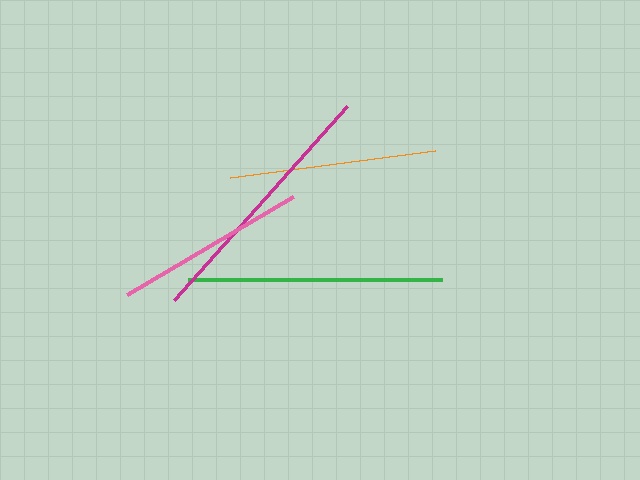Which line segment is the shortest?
The pink line is the shortest at approximately 193 pixels.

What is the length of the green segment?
The green segment is approximately 254 pixels long.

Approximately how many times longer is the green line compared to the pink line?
The green line is approximately 1.3 times the length of the pink line.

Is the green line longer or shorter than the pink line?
The green line is longer than the pink line.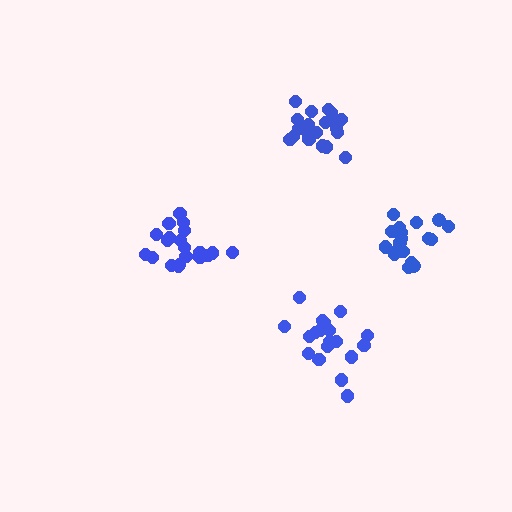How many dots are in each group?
Group 1: 21 dots, Group 2: 20 dots, Group 3: 20 dots, Group 4: 18 dots (79 total).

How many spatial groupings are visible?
There are 4 spatial groupings.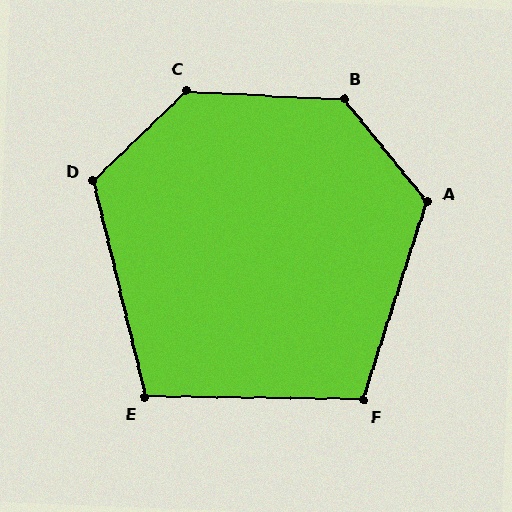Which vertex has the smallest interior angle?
E, at approximately 104 degrees.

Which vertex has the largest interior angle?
C, at approximately 132 degrees.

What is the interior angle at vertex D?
Approximately 121 degrees (obtuse).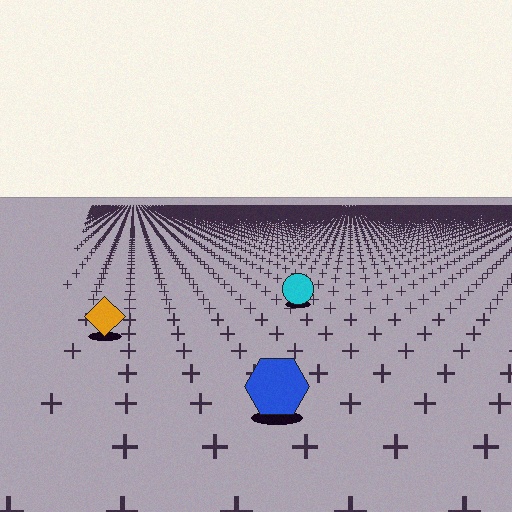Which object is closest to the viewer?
The blue hexagon is closest. The texture marks near it are larger and more spread out.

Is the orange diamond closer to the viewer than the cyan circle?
Yes. The orange diamond is closer — you can tell from the texture gradient: the ground texture is coarser near it.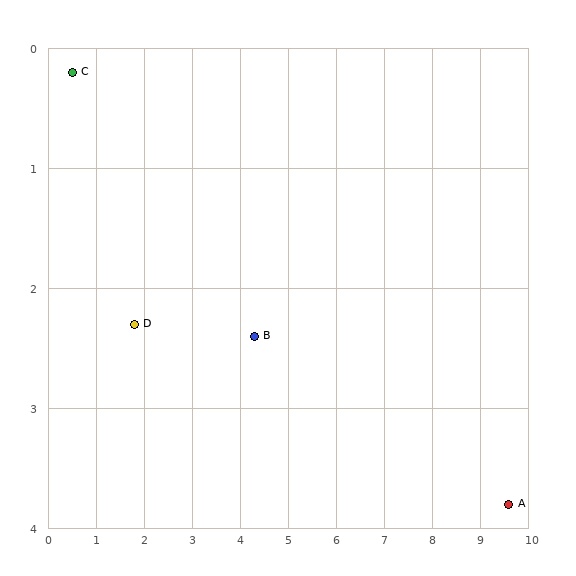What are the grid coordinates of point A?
Point A is at approximately (9.6, 3.8).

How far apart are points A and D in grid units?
Points A and D are about 7.9 grid units apart.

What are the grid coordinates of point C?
Point C is at approximately (0.5, 0.2).